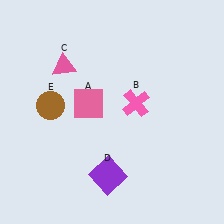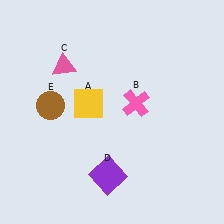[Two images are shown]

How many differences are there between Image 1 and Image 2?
There is 1 difference between the two images.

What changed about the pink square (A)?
In Image 1, A is pink. In Image 2, it changed to yellow.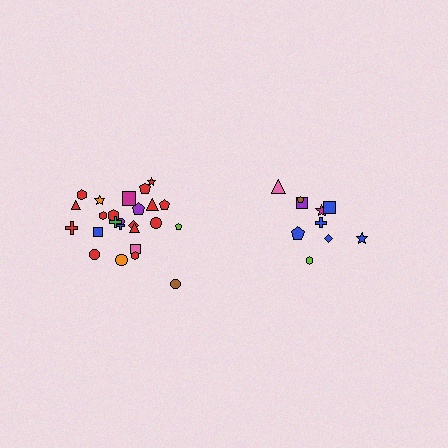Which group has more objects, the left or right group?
The left group.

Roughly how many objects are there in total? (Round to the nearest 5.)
Roughly 35 objects in total.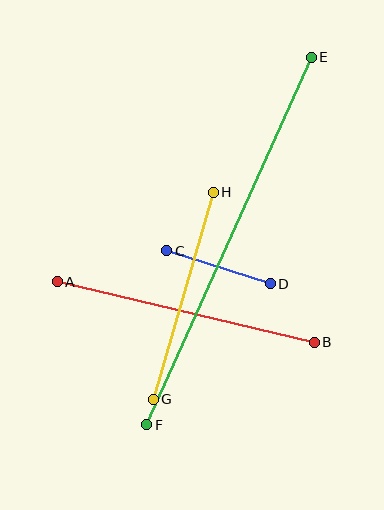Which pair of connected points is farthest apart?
Points E and F are farthest apart.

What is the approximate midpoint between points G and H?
The midpoint is at approximately (183, 296) pixels.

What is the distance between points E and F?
The distance is approximately 403 pixels.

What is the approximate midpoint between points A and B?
The midpoint is at approximately (186, 312) pixels.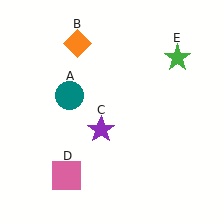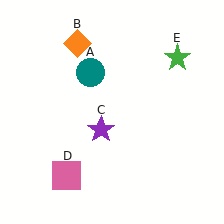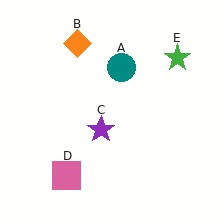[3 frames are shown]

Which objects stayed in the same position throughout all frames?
Orange diamond (object B) and purple star (object C) and pink square (object D) and green star (object E) remained stationary.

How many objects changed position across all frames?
1 object changed position: teal circle (object A).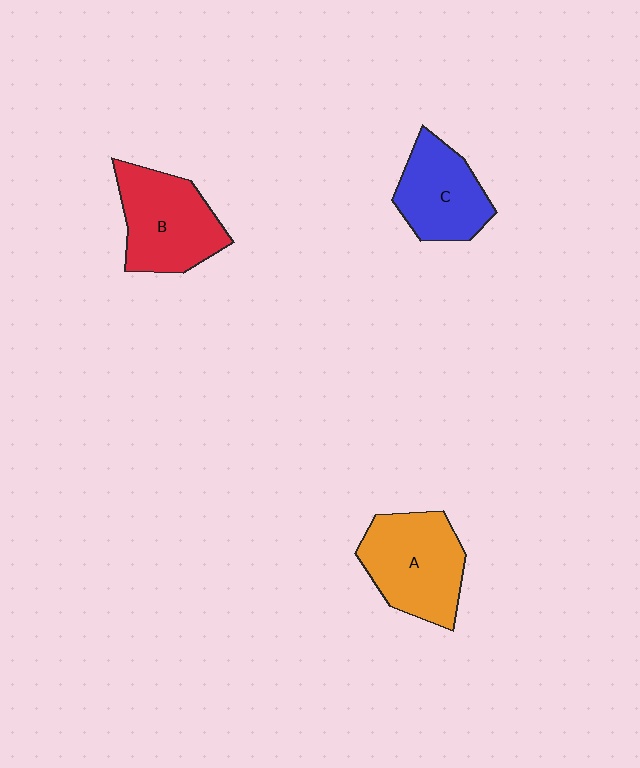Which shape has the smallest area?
Shape C (blue).